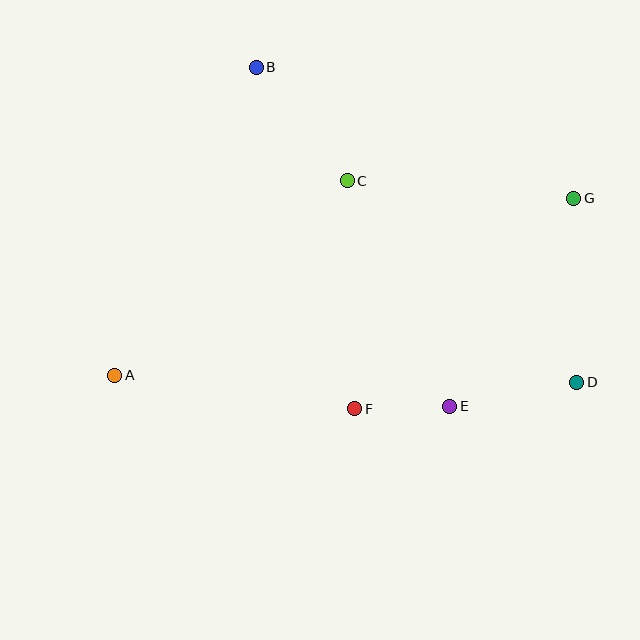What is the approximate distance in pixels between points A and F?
The distance between A and F is approximately 242 pixels.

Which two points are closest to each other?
Points E and F are closest to each other.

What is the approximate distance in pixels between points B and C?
The distance between B and C is approximately 146 pixels.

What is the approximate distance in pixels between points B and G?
The distance between B and G is approximately 344 pixels.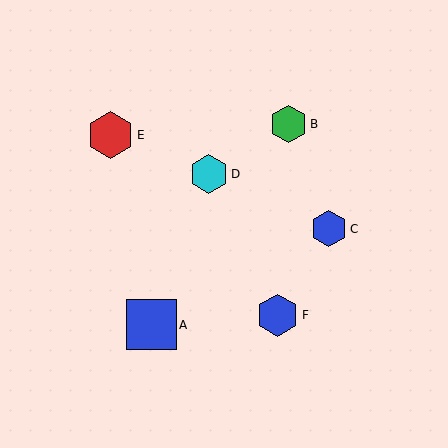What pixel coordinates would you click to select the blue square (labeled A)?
Click at (151, 325) to select the blue square A.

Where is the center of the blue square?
The center of the blue square is at (151, 325).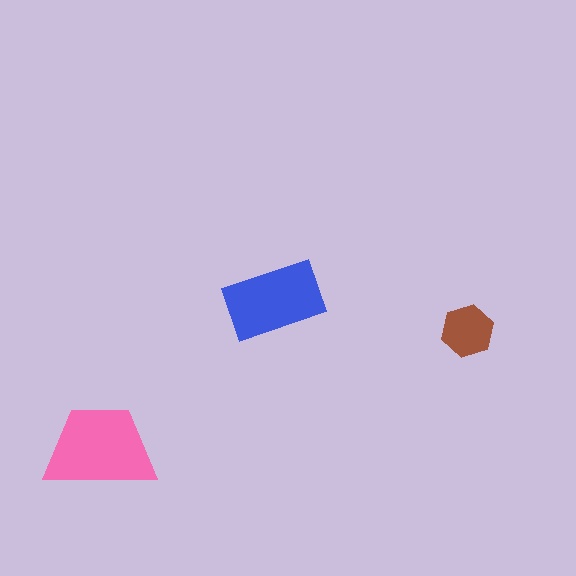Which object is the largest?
The pink trapezoid.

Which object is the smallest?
The brown hexagon.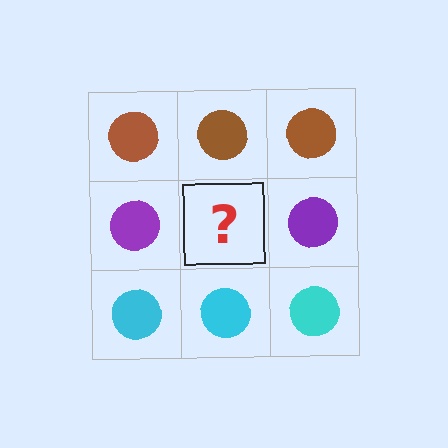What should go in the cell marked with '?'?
The missing cell should contain a purple circle.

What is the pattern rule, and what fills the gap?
The rule is that each row has a consistent color. The gap should be filled with a purple circle.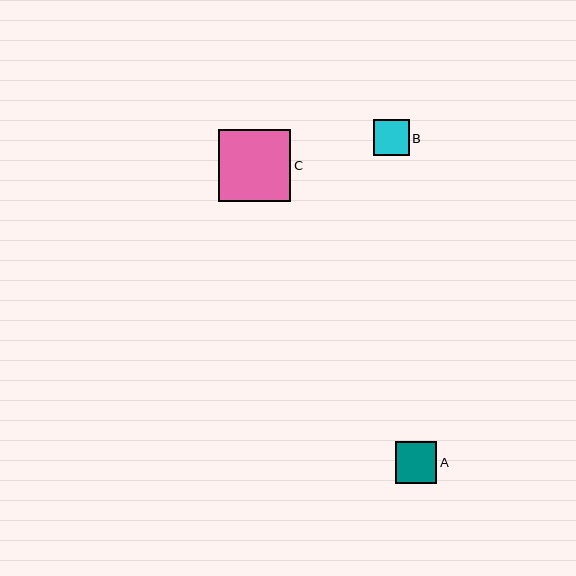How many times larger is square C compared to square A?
Square C is approximately 1.7 times the size of square A.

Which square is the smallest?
Square B is the smallest with a size of approximately 36 pixels.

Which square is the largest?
Square C is the largest with a size of approximately 72 pixels.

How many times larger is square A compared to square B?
Square A is approximately 1.2 times the size of square B.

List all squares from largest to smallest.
From largest to smallest: C, A, B.